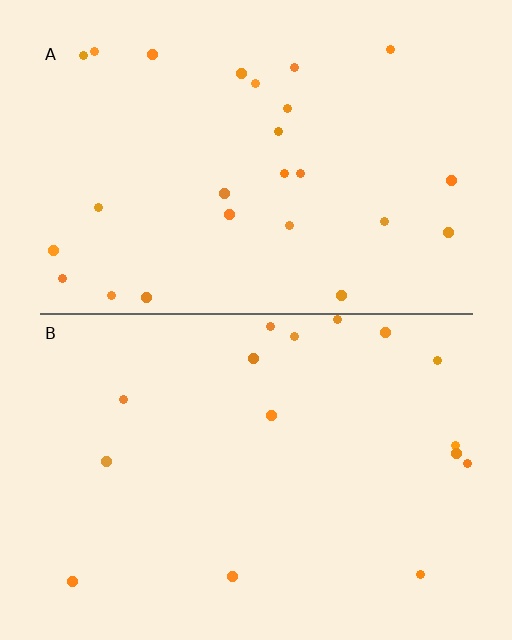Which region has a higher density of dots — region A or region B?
A (the top).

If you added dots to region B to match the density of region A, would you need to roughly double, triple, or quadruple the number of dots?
Approximately double.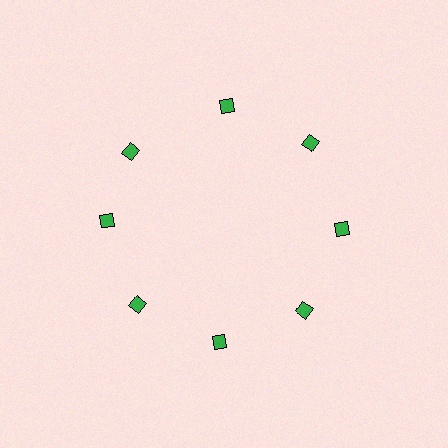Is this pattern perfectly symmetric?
No. The 8 green diamonds are arranged in a ring, but one element near the 10 o'clock position is rotated out of alignment along the ring, breaking the 8-fold rotational symmetry.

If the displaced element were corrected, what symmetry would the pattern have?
It would have 8-fold rotational symmetry — the pattern would map onto itself every 45 degrees.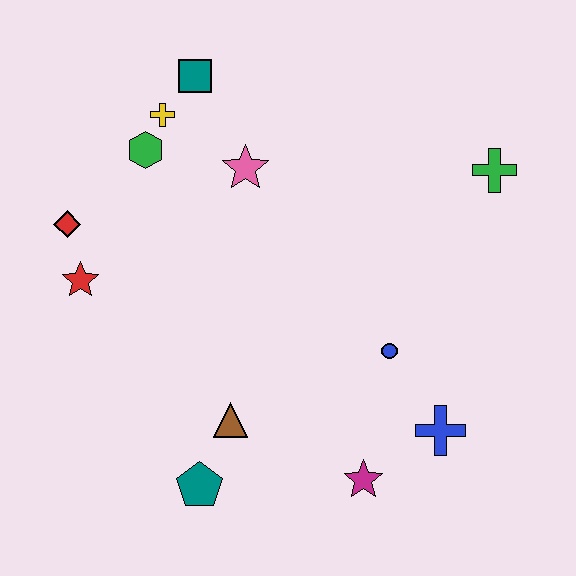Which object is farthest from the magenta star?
The teal square is farthest from the magenta star.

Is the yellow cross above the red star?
Yes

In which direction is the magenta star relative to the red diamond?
The magenta star is to the right of the red diamond.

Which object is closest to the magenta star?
The blue cross is closest to the magenta star.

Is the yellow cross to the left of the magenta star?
Yes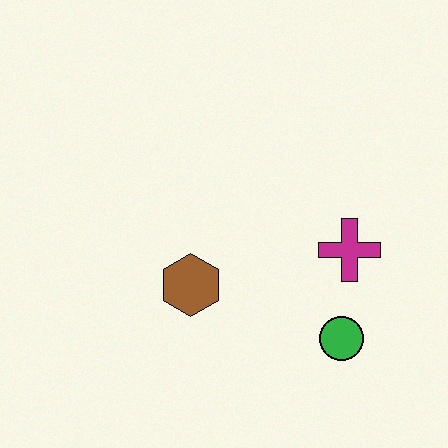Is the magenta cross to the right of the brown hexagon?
Yes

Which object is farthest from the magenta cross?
The brown hexagon is farthest from the magenta cross.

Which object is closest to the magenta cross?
The green circle is closest to the magenta cross.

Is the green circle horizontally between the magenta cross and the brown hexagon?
Yes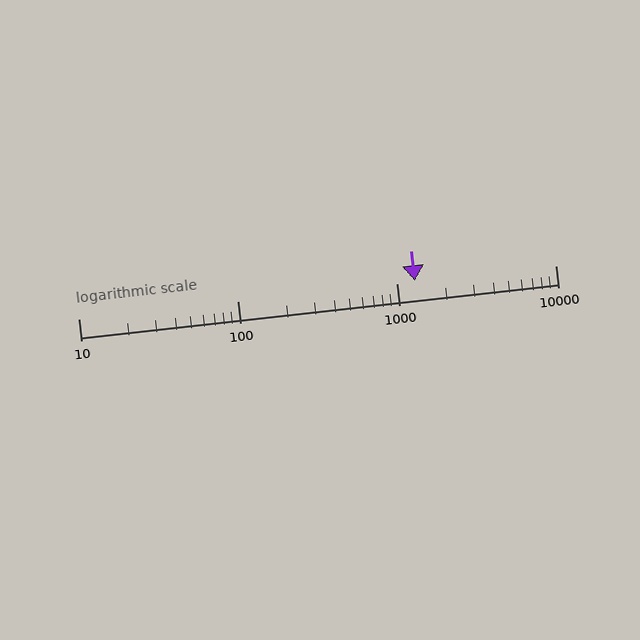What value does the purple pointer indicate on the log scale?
The pointer indicates approximately 1300.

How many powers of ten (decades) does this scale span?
The scale spans 3 decades, from 10 to 10000.